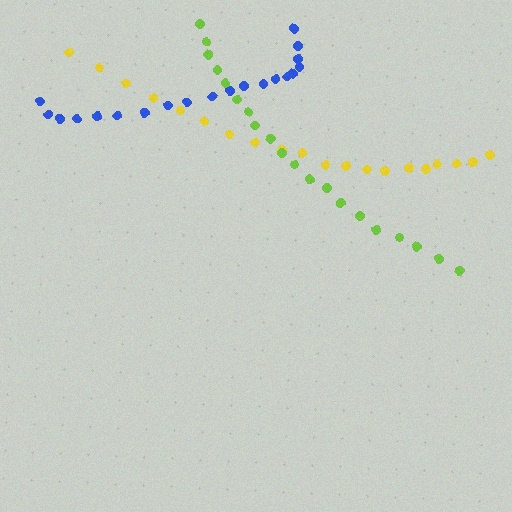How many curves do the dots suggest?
There are 3 distinct paths.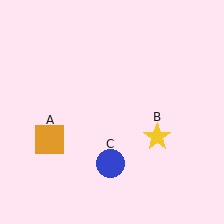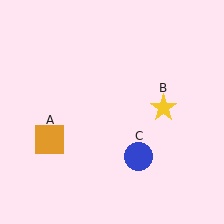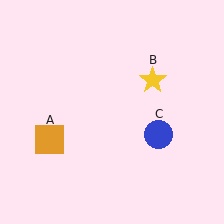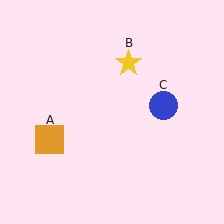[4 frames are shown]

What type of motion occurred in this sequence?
The yellow star (object B), blue circle (object C) rotated counterclockwise around the center of the scene.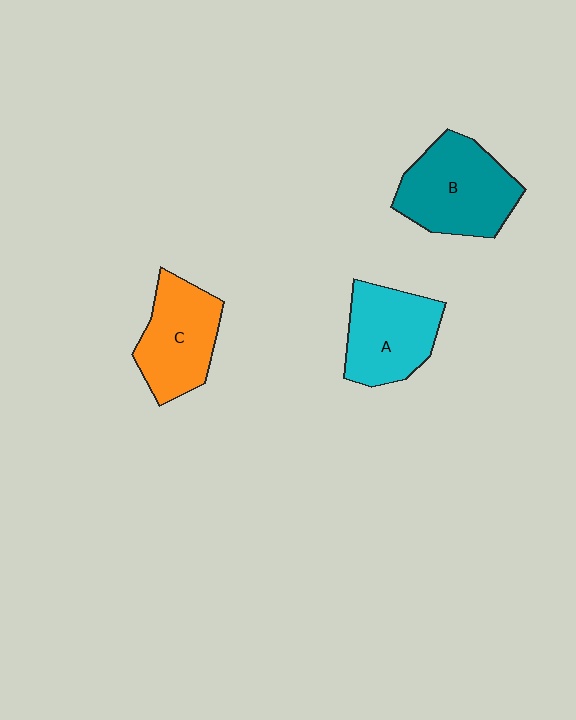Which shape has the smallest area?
Shape C (orange).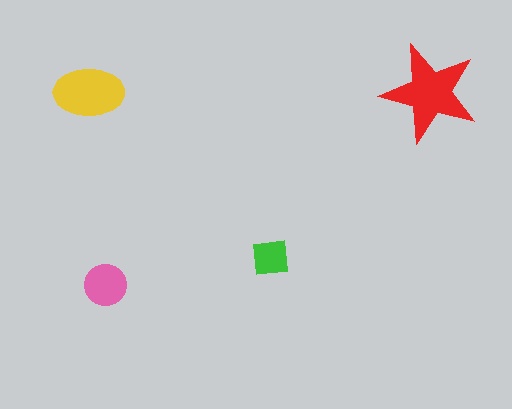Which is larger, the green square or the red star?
The red star.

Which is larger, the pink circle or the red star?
The red star.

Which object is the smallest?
The green square.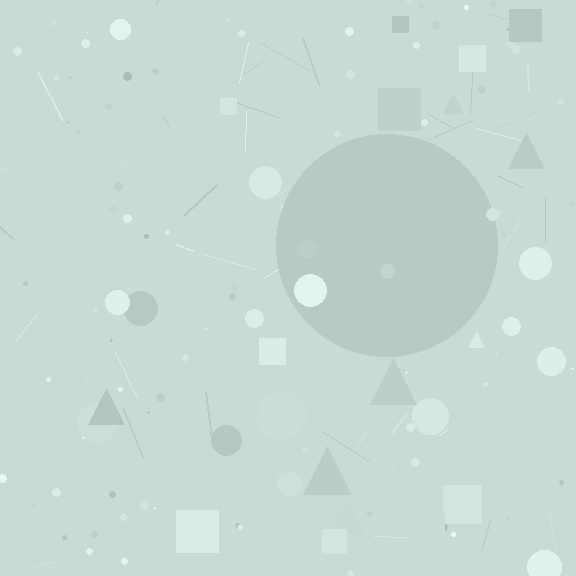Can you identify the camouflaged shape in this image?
The camouflaged shape is a circle.